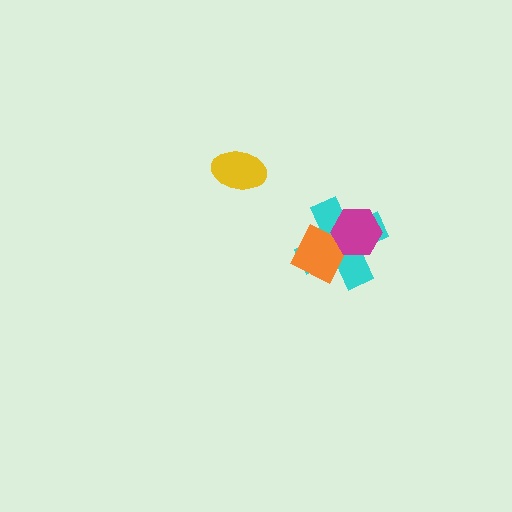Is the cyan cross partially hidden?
Yes, it is partially covered by another shape.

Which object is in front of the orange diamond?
The magenta hexagon is in front of the orange diamond.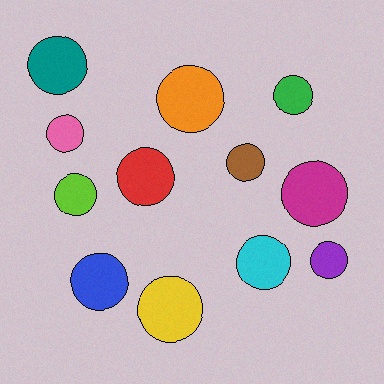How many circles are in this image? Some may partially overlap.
There are 12 circles.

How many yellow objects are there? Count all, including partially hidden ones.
There is 1 yellow object.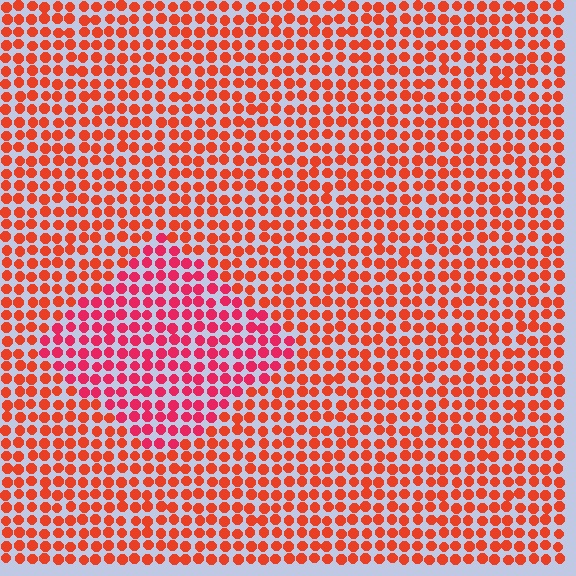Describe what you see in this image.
The image is filled with small red elements in a uniform arrangement. A diamond-shaped region is visible where the elements are tinted to a slightly different hue, forming a subtle color boundary.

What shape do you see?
I see a diamond.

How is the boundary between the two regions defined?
The boundary is defined purely by a slight shift in hue (about 26 degrees). Spacing, size, and orientation are identical on both sides.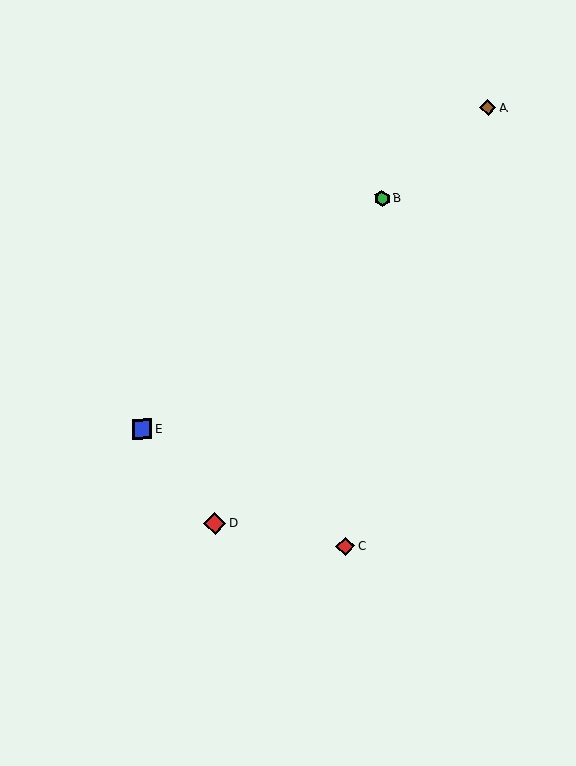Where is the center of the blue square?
The center of the blue square is at (142, 429).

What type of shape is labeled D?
Shape D is a red diamond.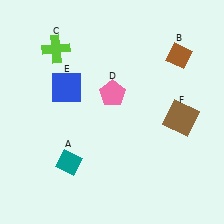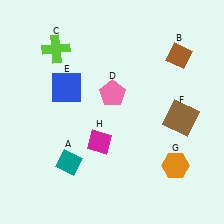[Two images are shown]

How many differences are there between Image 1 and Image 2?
There are 2 differences between the two images.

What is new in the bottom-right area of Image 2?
An orange hexagon (G) was added in the bottom-right area of Image 2.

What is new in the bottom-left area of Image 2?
A magenta diamond (H) was added in the bottom-left area of Image 2.